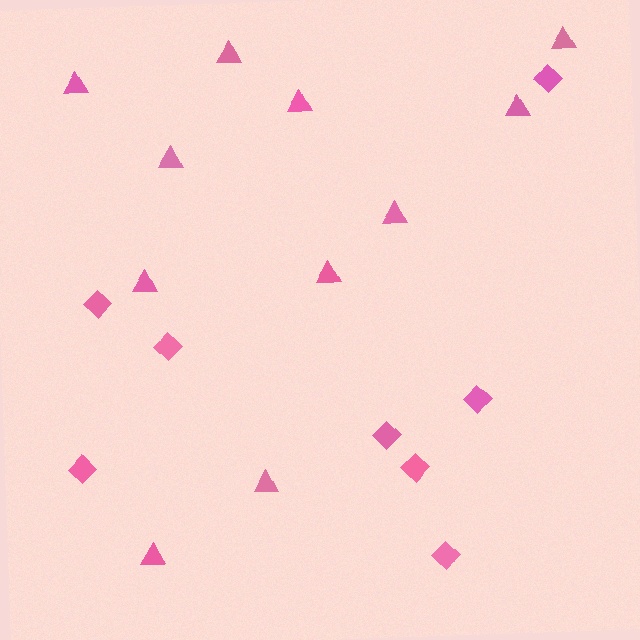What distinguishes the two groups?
There are 2 groups: one group of triangles (11) and one group of diamonds (8).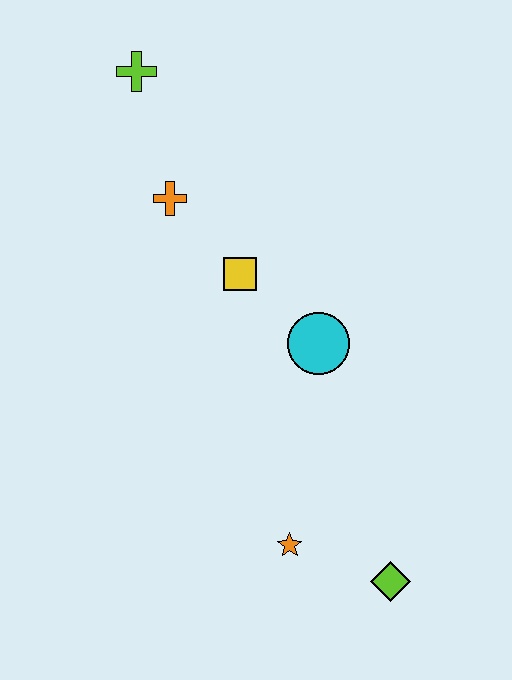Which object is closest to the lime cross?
The orange cross is closest to the lime cross.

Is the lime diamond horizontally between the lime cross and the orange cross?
No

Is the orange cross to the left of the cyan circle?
Yes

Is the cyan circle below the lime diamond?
No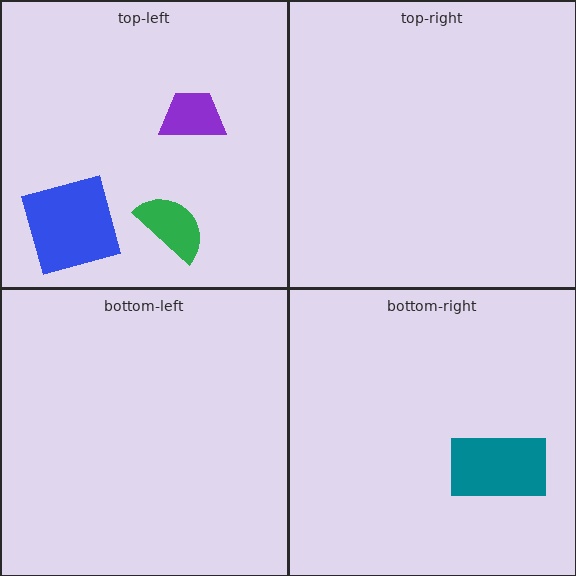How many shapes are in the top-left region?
3.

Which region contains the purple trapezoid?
The top-left region.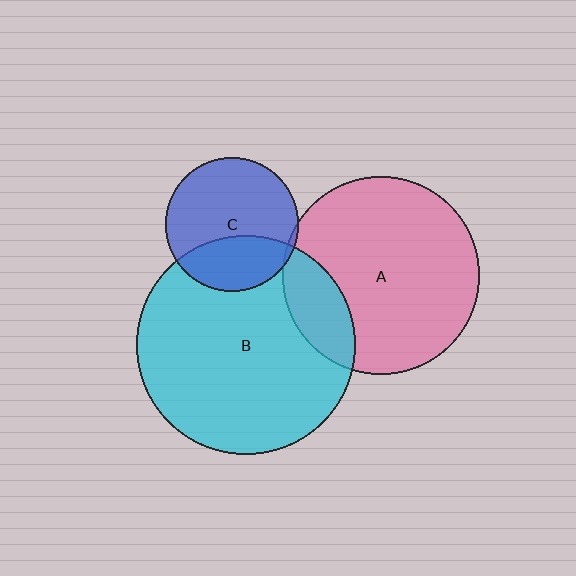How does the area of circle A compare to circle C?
Approximately 2.2 times.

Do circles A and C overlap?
Yes.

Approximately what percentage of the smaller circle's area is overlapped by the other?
Approximately 5%.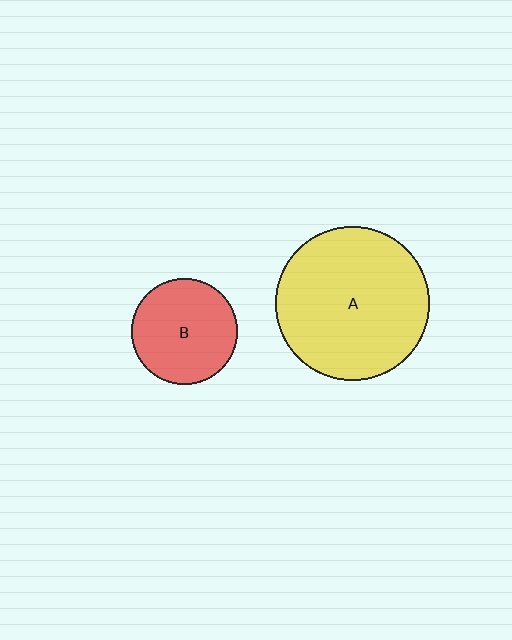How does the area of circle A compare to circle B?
Approximately 2.1 times.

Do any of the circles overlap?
No, none of the circles overlap.